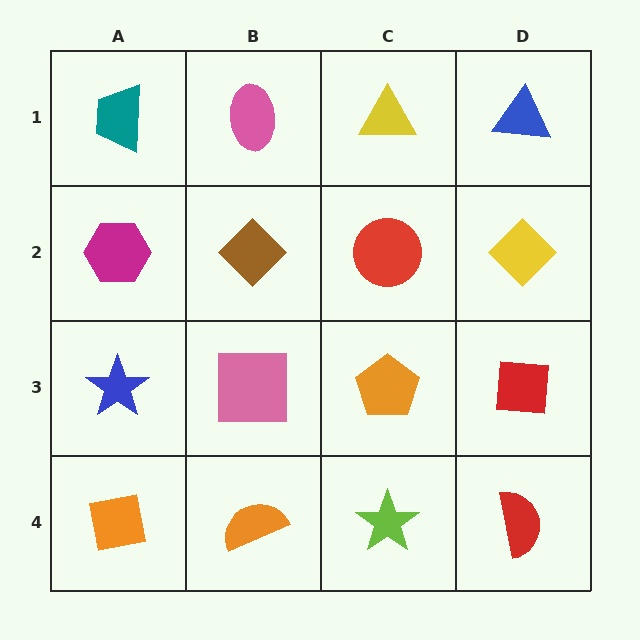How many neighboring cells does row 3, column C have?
4.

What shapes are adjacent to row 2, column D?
A blue triangle (row 1, column D), a red square (row 3, column D), a red circle (row 2, column C).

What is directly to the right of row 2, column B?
A red circle.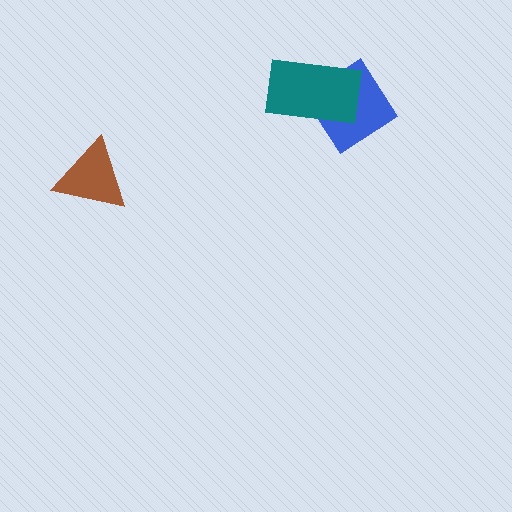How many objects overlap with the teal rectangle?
1 object overlaps with the teal rectangle.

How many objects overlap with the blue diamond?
1 object overlaps with the blue diamond.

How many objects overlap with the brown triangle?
0 objects overlap with the brown triangle.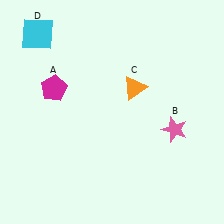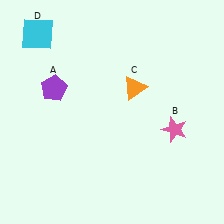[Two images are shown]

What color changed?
The pentagon (A) changed from magenta in Image 1 to purple in Image 2.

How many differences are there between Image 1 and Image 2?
There is 1 difference between the two images.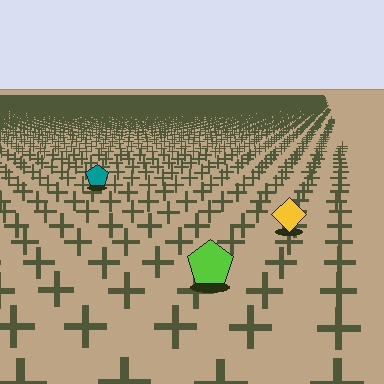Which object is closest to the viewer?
The lime pentagon is closest. The texture marks near it are larger and more spread out.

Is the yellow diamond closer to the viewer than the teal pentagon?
Yes. The yellow diamond is closer — you can tell from the texture gradient: the ground texture is coarser near it.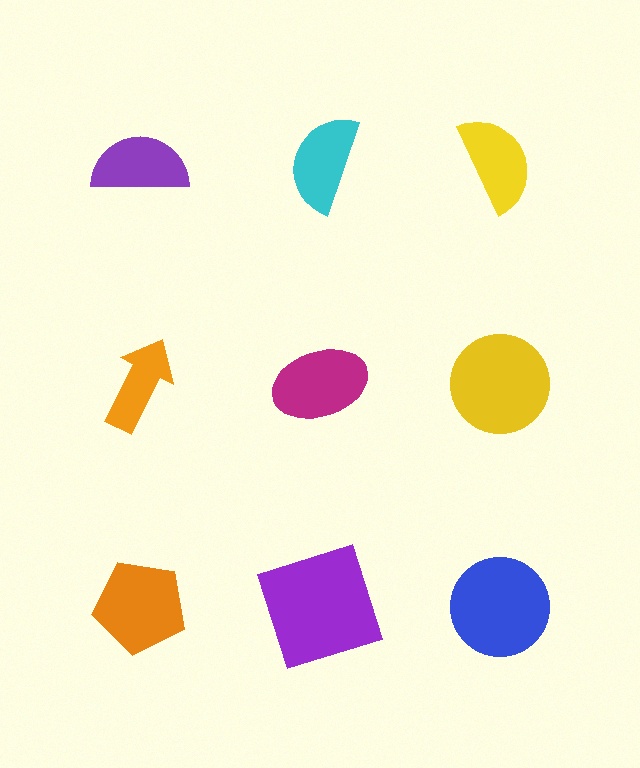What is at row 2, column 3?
A yellow circle.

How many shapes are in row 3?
3 shapes.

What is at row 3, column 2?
A purple square.